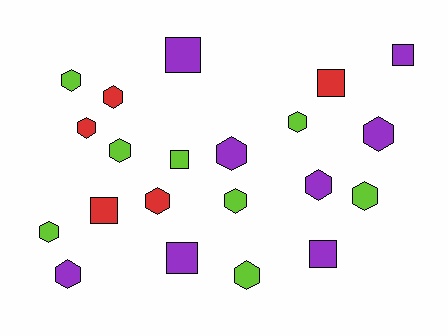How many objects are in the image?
There are 21 objects.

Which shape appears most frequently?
Hexagon, with 14 objects.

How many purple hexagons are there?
There are 4 purple hexagons.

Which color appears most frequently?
Lime, with 8 objects.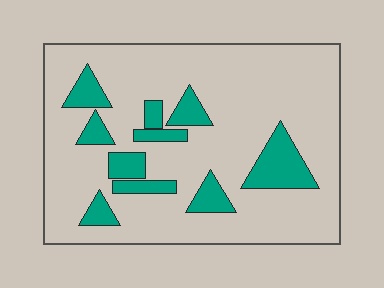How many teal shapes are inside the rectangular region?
10.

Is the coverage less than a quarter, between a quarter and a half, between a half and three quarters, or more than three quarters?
Less than a quarter.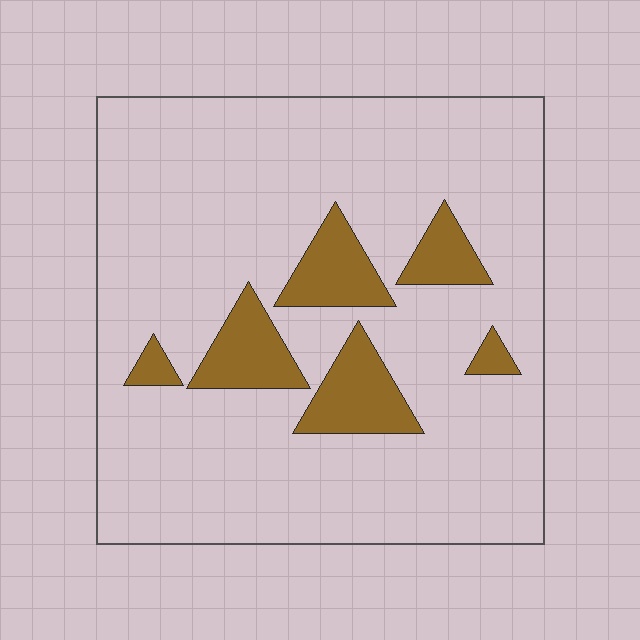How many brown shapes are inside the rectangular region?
6.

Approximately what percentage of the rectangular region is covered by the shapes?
Approximately 15%.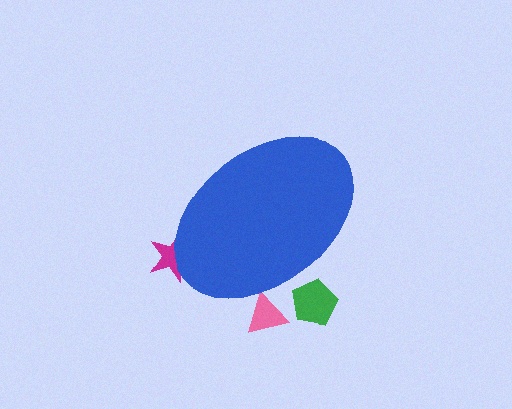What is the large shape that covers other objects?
A blue ellipse.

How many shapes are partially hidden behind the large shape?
3 shapes are partially hidden.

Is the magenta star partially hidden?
Yes, the magenta star is partially hidden behind the blue ellipse.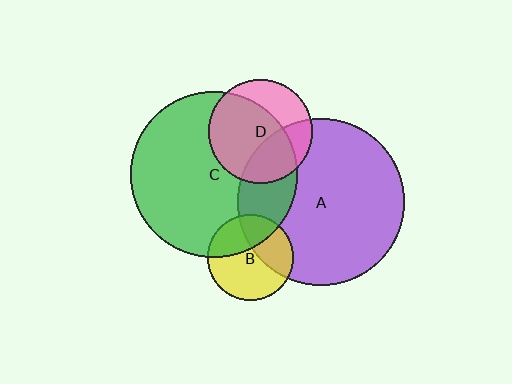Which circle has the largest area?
Circle A (purple).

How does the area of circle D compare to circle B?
Approximately 1.5 times.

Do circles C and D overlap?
Yes.